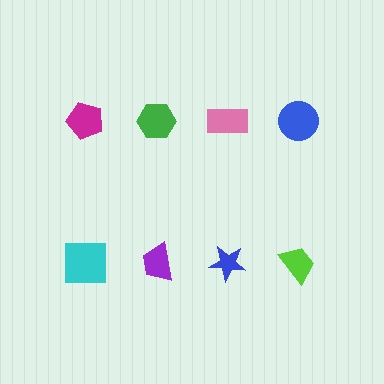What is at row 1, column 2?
A green hexagon.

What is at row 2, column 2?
A purple trapezoid.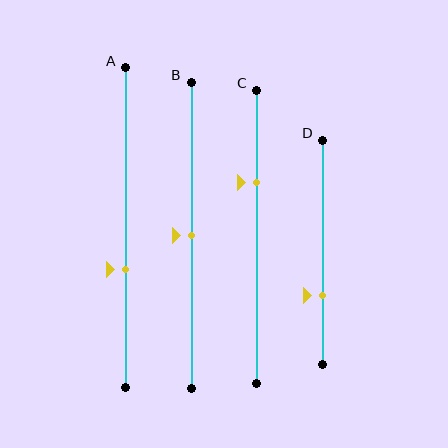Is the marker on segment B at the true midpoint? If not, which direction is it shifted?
Yes, the marker on segment B is at the true midpoint.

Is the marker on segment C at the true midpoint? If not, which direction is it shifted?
No, the marker on segment C is shifted upward by about 18% of the segment length.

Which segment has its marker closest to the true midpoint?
Segment B has its marker closest to the true midpoint.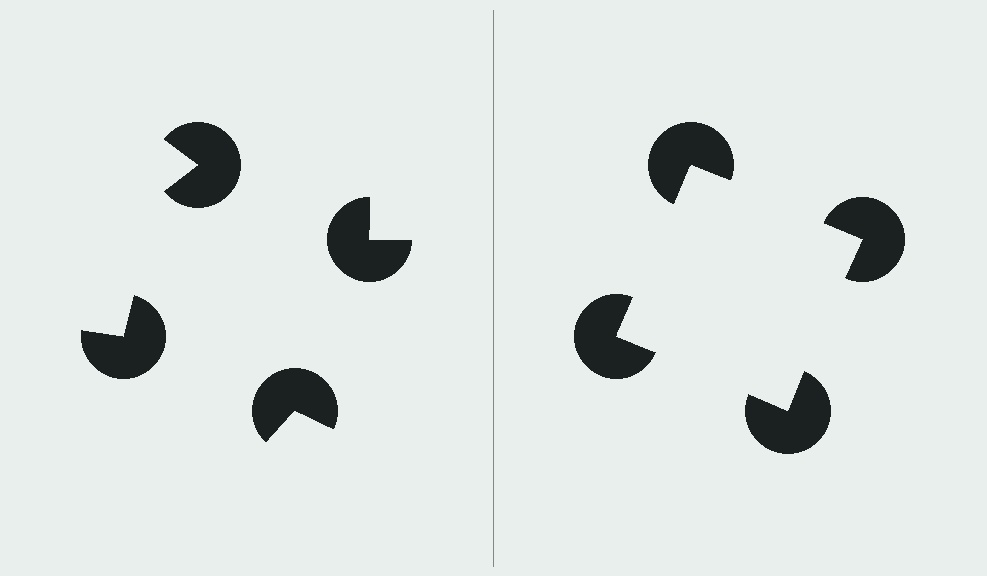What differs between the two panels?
The pac-man discs are positioned identically on both sides; only the wedge orientations differ. On the right they align to a square; on the left they are misaligned.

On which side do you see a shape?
An illusory square appears on the right side. On the left side the wedge cuts are rotated, so no coherent shape forms.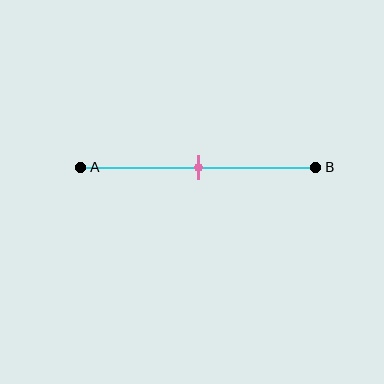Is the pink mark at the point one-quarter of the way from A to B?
No, the mark is at about 50% from A, not at the 25% one-quarter point.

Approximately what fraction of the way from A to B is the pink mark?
The pink mark is approximately 50% of the way from A to B.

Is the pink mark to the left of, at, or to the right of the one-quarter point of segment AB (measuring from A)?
The pink mark is to the right of the one-quarter point of segment AB.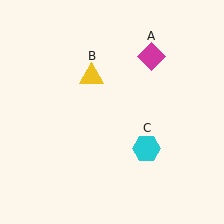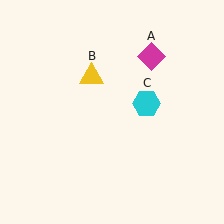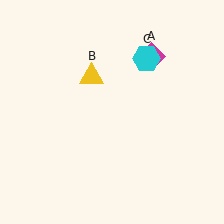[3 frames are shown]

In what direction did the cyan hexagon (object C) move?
The cyan hexagon (object C) moved up.